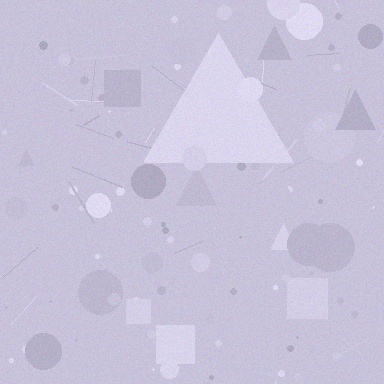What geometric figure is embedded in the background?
A triangle is embedded in the background.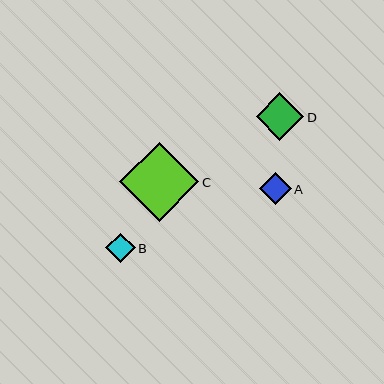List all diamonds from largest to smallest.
From largest to smallest: C, D, A, B.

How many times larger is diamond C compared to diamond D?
Diamond C is approximately 1.7 times the size of diamond D.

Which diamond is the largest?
Diamond C is the largest with a size of approximately 79 pixels.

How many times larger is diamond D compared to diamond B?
Diamond D is approximately 1.6 times the size of diamond B.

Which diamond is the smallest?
Diamond B is the smallest with a size of approximately 29 pixels.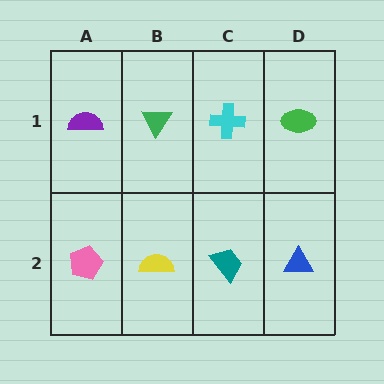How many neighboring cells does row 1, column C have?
3.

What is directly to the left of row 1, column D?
A cyan cross.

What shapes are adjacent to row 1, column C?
A teal trapezoid (row 2, column C), a green triangle (row 1, column B), a green ellipse (row 1, column D).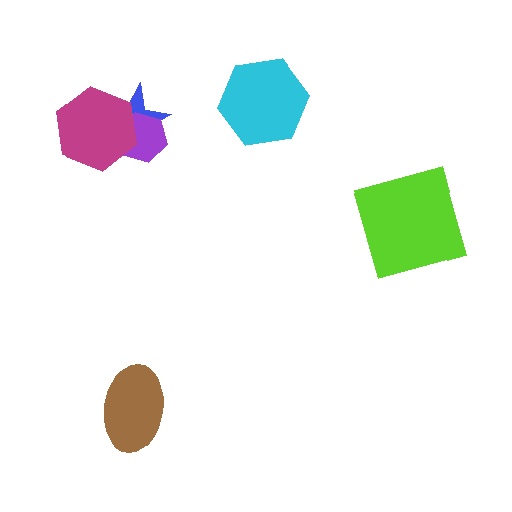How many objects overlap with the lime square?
0 objects overlap with the lime square.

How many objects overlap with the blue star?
2 objects overlap with the blue star.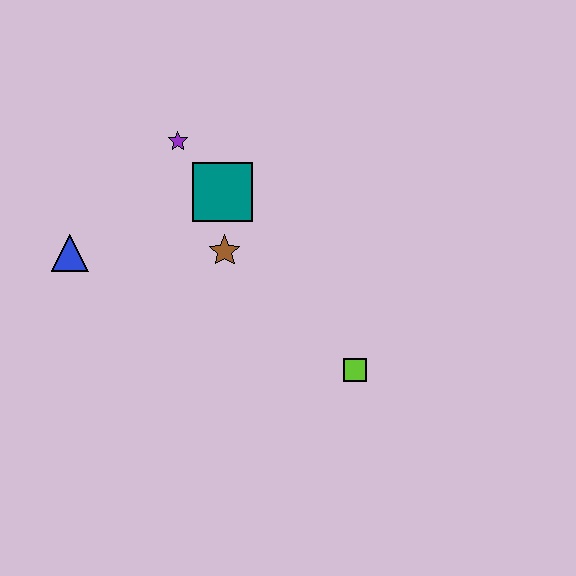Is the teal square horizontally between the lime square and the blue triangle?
Yes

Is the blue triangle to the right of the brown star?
No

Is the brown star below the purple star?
Yes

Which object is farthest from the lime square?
The blue triangle is farthest from the lime square.